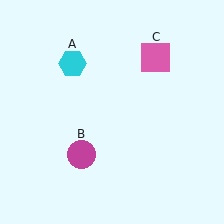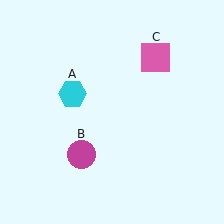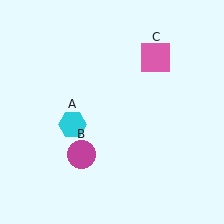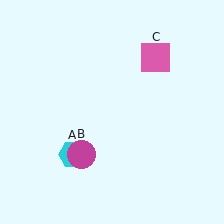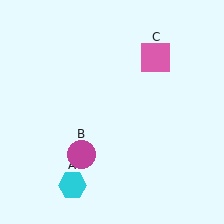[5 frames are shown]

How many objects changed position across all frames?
1 object changed position: cyan hexagon (object A).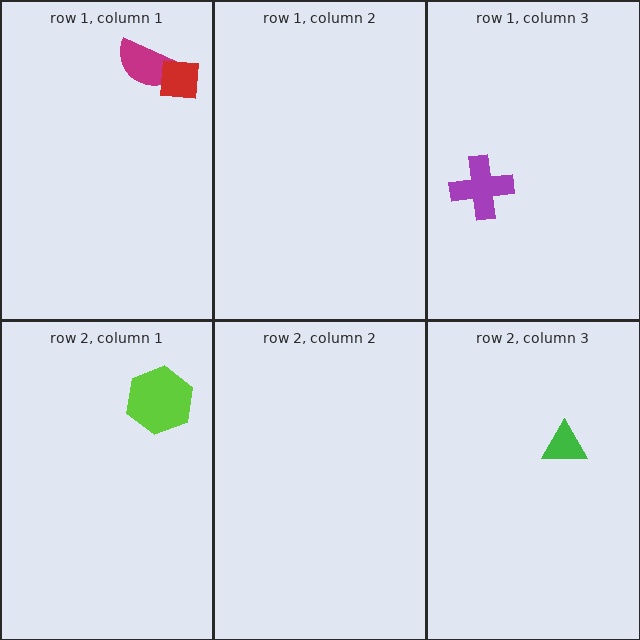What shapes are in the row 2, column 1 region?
The lime hexagon.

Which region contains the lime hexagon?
The row 2, column 1 region.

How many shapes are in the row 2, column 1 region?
1.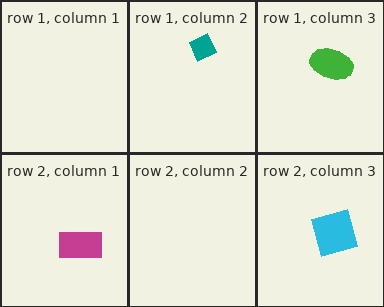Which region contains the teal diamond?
The row 1, column 2 region.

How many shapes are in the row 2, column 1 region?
1.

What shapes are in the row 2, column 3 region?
The cyan square.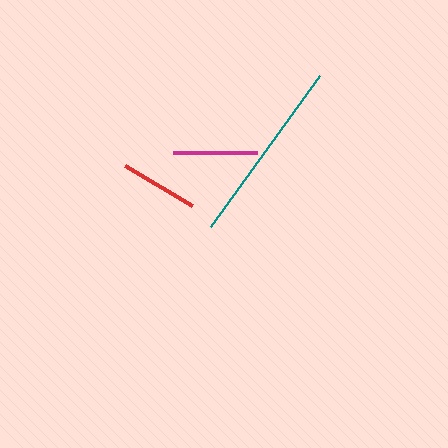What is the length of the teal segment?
The teal segment is approximately 186 pixels long.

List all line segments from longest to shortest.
From longest to shortest: teal, magenta, red.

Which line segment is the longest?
The teal line is the longest at approximately 186 pixels.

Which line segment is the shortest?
The red line is the shortest at approximately 78 pixels.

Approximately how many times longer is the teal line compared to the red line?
The teal line is approximately 2.4 times the length of the red line.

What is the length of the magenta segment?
The magenta segment is approximately 84 pixels long.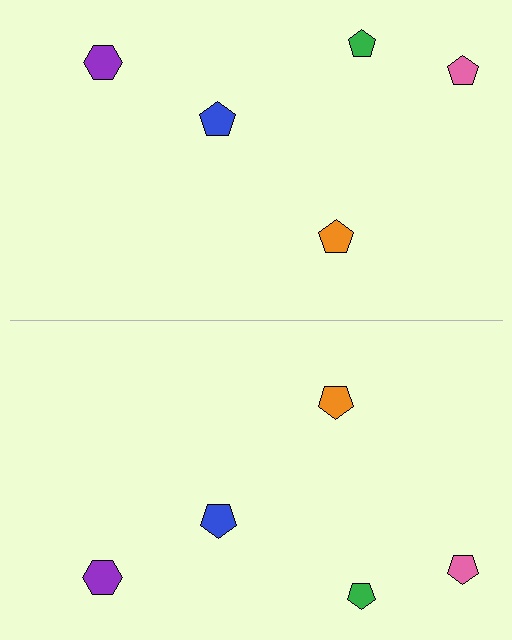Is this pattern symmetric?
Yes, this pattern has bilateral (reflection) symmetry.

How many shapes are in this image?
There are 10 shapes in this image.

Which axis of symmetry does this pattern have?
The pattern has a horizontal axis of symmetry running through the center of the image.